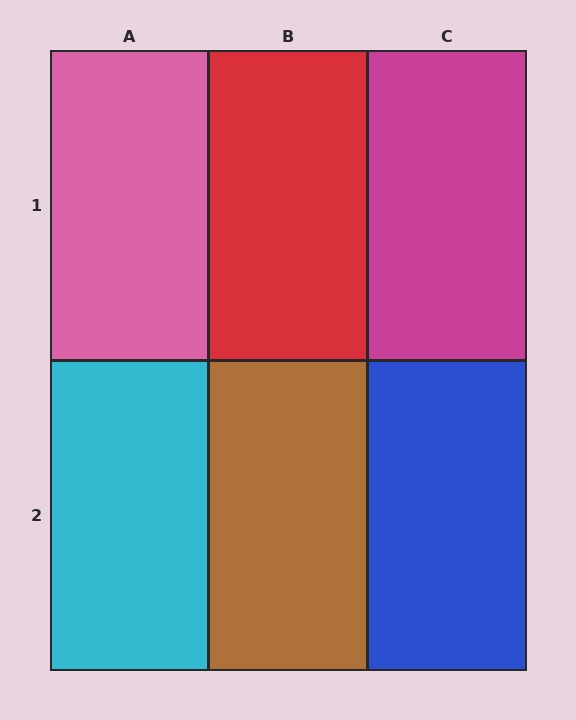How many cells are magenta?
1 cell is magenta.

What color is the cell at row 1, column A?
Pink.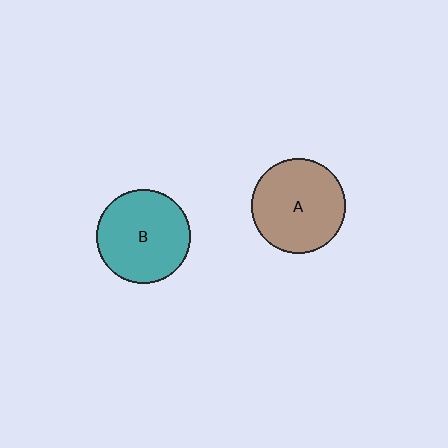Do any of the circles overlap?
No, none of the circles overlap.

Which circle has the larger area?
Circle A (brown).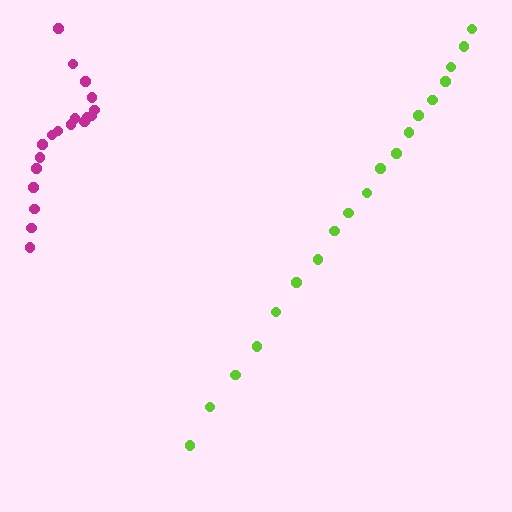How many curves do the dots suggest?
There are 2 distinct paths.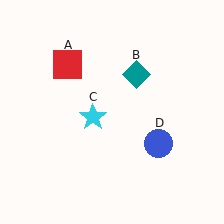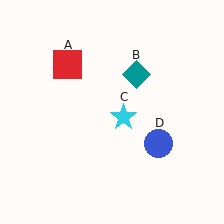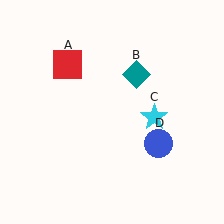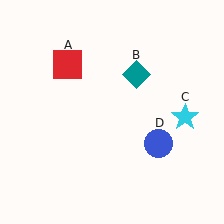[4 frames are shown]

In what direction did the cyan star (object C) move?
The cyan star (object C) moved right.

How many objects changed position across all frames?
1 object changed position: cyan star (object C).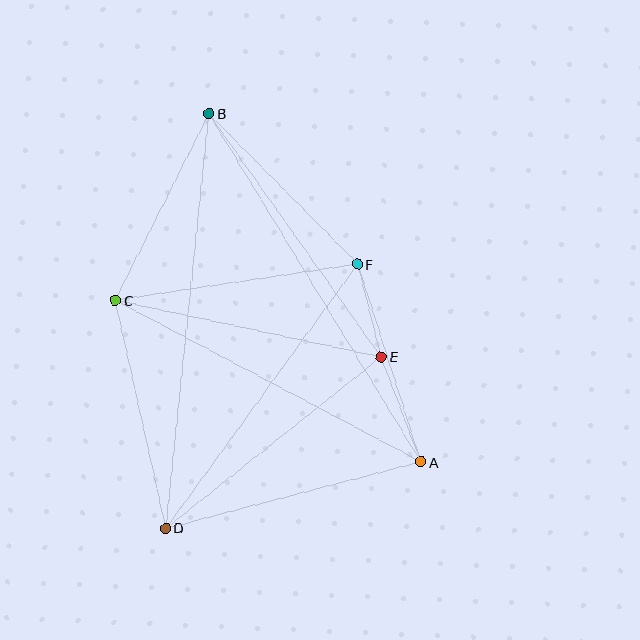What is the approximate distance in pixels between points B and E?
The distance between B and E is approximately 298 pixels.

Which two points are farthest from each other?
Points B and D are farthest from each other.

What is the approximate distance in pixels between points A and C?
The distance between A and C is approximately 346 pixels.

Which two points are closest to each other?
Points E and F are closest to each other.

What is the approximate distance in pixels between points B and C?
The distance between B and C is approximately 209 pixels.